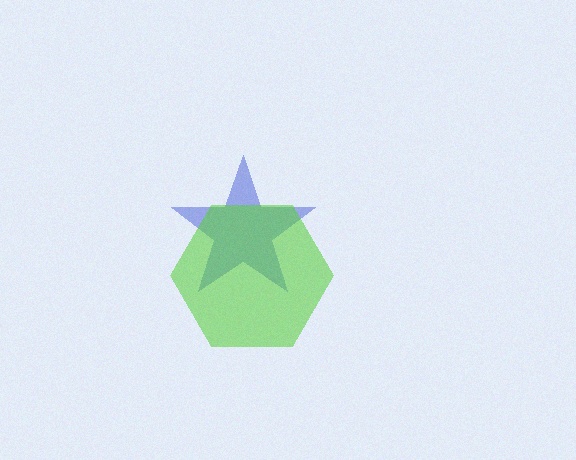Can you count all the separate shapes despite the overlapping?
Yes, there are 2 separate shapes.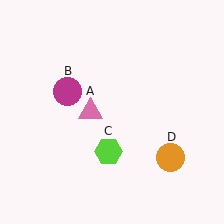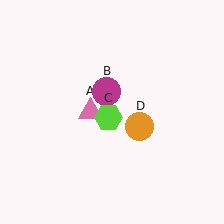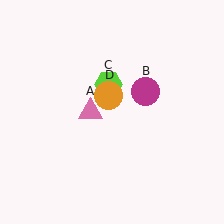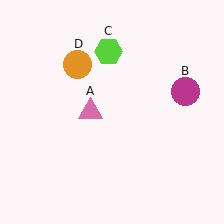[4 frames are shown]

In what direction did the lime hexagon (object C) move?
The lime hexagon (object C) moved up.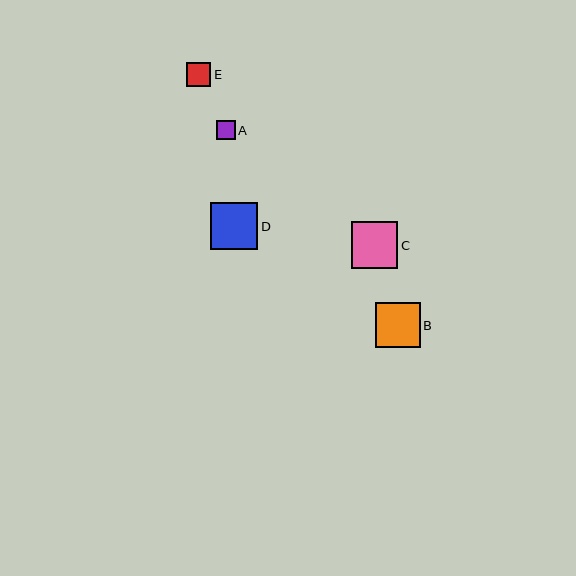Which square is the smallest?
Square A is the smallest with a size of approximately 19 pixels.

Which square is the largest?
Square D is the largest with a size of approximately 47 pixels.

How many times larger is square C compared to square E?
Square C is approximately 1.9 times the size of square E.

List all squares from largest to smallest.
From largest to smallest: D, C, B, E, A.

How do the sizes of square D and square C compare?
Square D and square C are approximately the same size.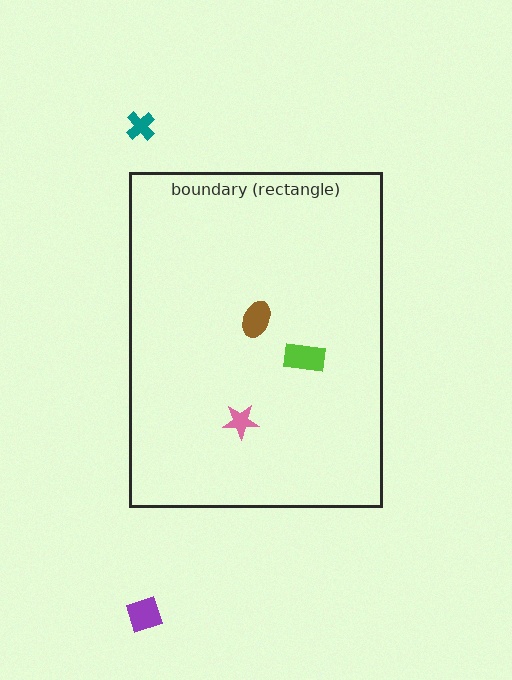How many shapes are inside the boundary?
3 inside, 2 outside.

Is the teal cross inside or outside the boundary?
Outside.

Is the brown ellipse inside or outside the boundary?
Inside.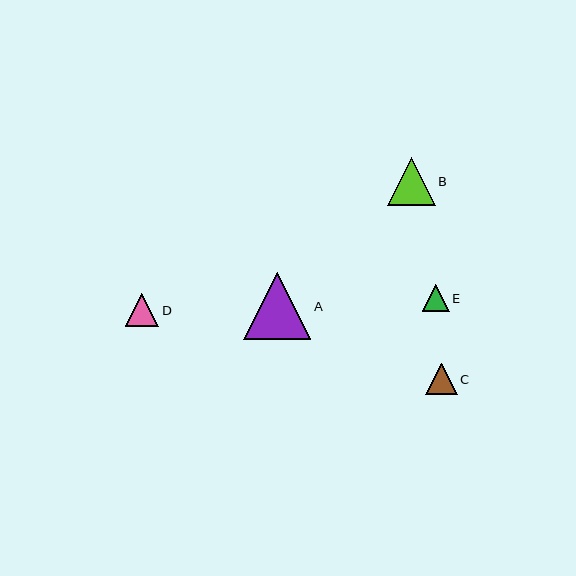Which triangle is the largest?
Triangle A is the largest with a size of approximately 67 pixels.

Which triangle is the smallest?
Triangle E is the smallest with a size of approximately 27 pixels.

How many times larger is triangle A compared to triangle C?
Triangle A is approximately 2.2 times the size of triangle C.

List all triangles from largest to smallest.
From largest to smallest: A, B, D, C, E.